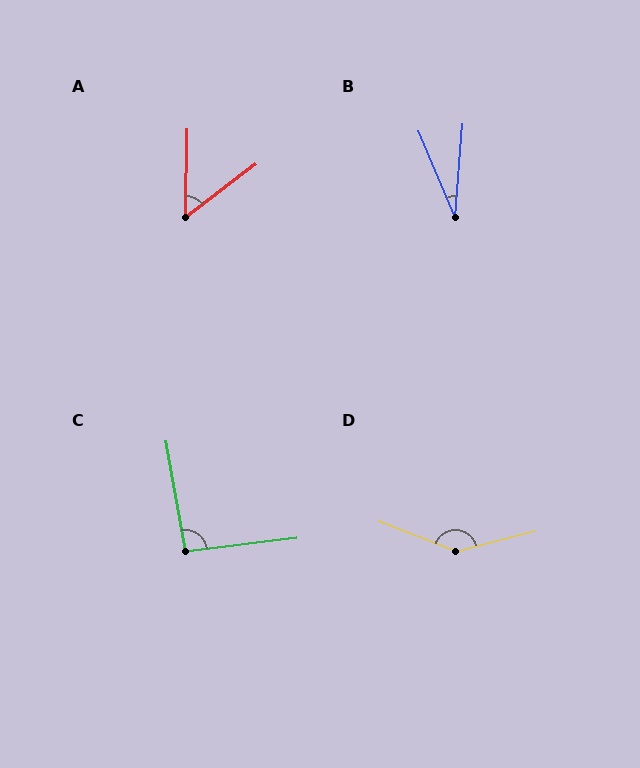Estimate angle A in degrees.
Approximately 52 degrees.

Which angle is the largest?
D, at approximately 145 degrees.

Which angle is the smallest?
B, at approximately 27 degrees.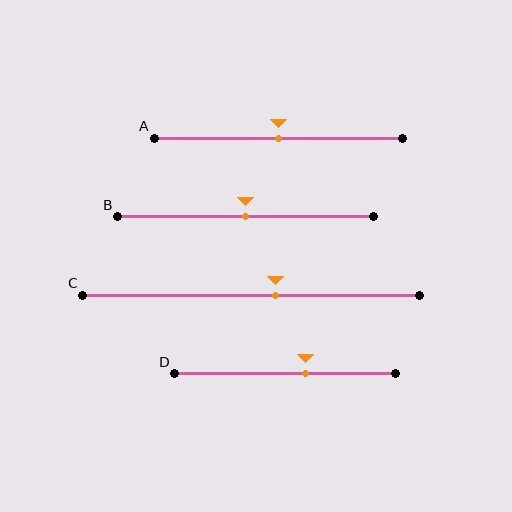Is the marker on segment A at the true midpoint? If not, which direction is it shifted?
Yes, the marker on segment A is at the true midpoint.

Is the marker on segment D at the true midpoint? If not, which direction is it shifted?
No, the marker on segment D is shifted to the right by about 9% of the segment length.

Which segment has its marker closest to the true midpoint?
Segment A has its marker closest to the true midpoint.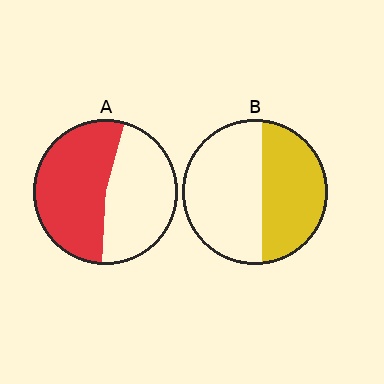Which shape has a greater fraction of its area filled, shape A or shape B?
Shape A.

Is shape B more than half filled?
No.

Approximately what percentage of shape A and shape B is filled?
A is approximately 55% and B is approximately 45%.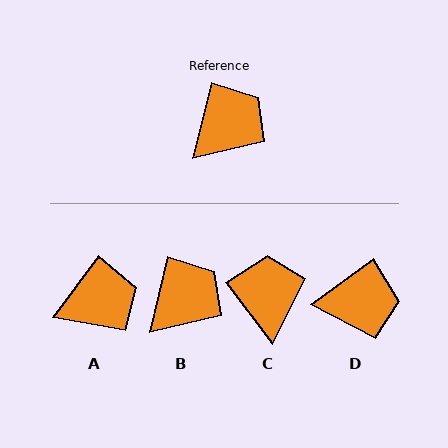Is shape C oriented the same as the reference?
No, it is off by about 51 degrees.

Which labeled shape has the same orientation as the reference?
B.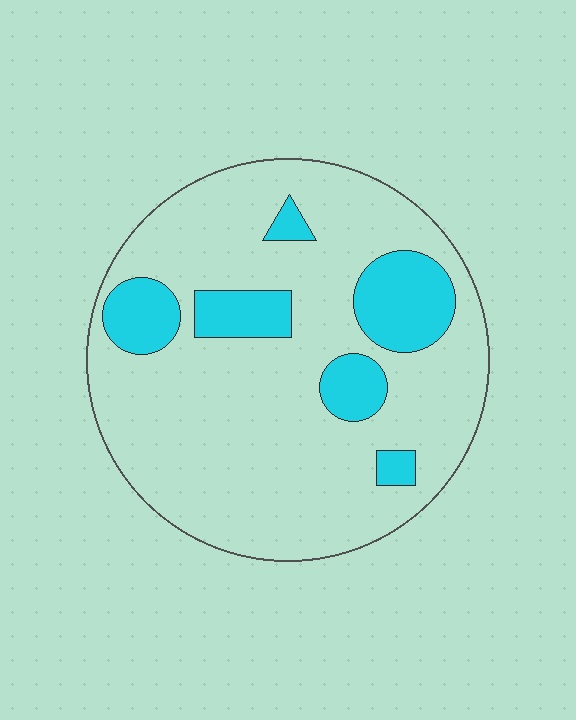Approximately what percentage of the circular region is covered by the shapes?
Approximately 20%.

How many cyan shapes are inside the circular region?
6.